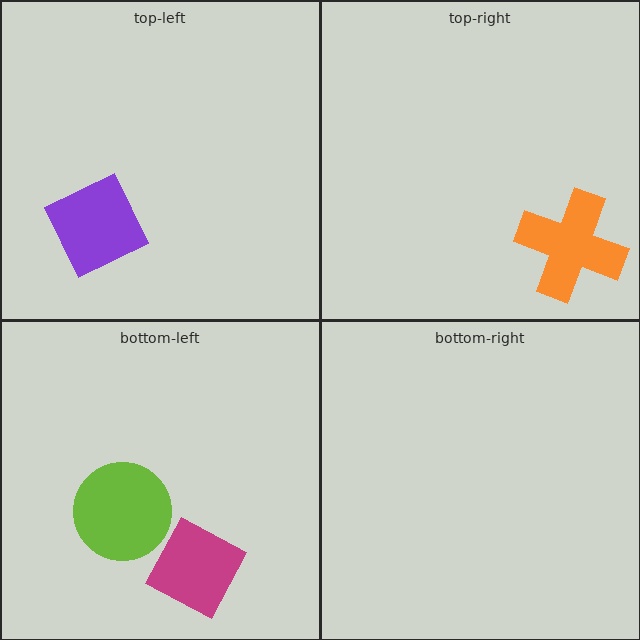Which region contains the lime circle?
The bottom-left region.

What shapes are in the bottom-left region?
The lime circle, the magenta square.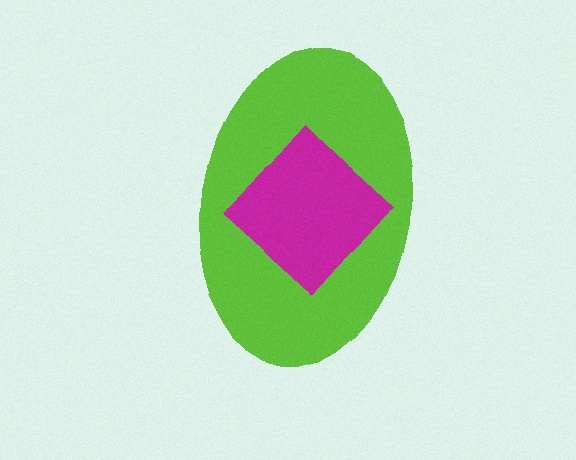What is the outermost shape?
The lime ellipse.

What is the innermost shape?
The magenta diamond.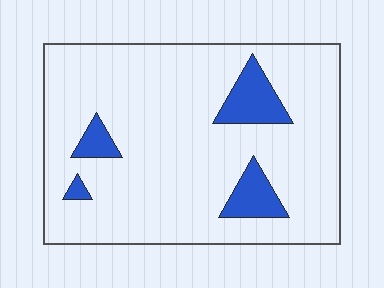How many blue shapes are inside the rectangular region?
4.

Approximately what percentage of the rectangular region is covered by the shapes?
Approximately 10%.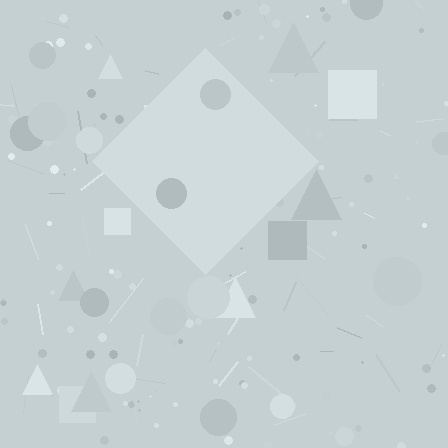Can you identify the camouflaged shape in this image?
The camouflaged shape is a diamond.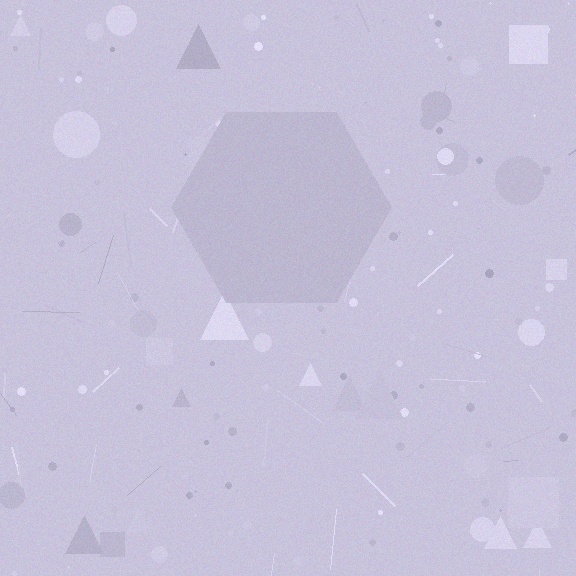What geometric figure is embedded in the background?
A hexagon is embedded in the background.